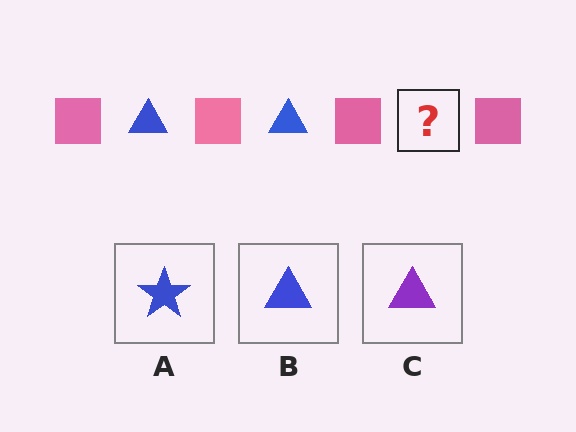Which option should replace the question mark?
Option B.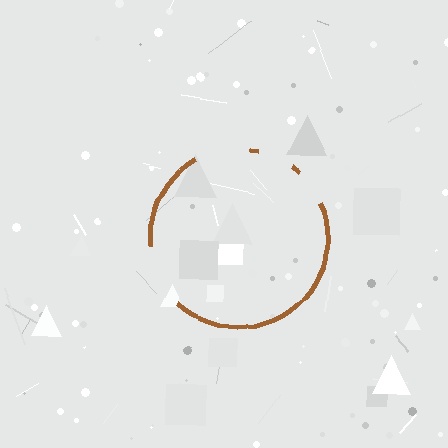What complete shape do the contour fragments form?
The contour fragments form a circle.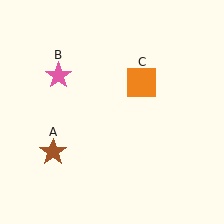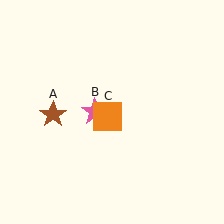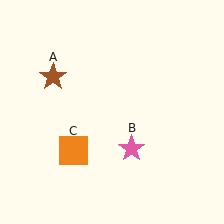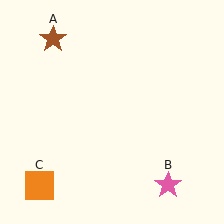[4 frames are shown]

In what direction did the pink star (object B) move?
The pink star (object B) moved down and to the right.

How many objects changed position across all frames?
3 objects changed position: brown star (object A), pink star (object B), orange square (object C).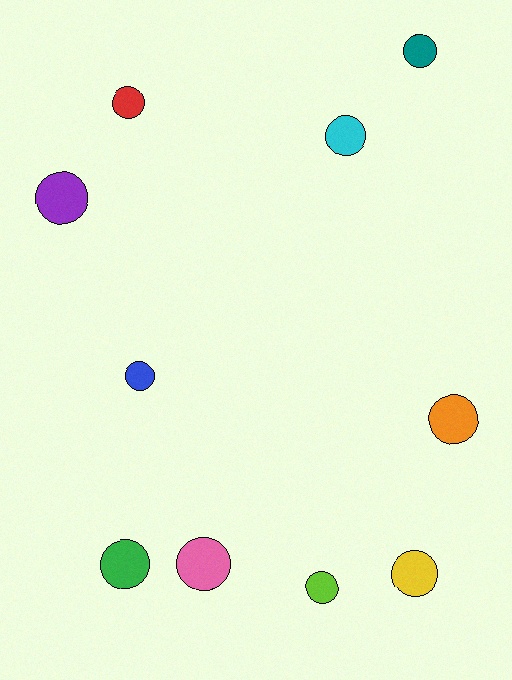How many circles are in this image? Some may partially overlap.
There are 10 circles.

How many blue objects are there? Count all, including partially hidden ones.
There is 1 blue object.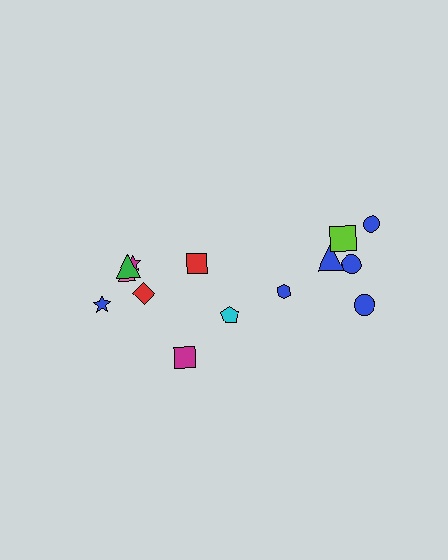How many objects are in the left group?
There are 8 objects.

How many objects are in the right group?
There are 6 objects.